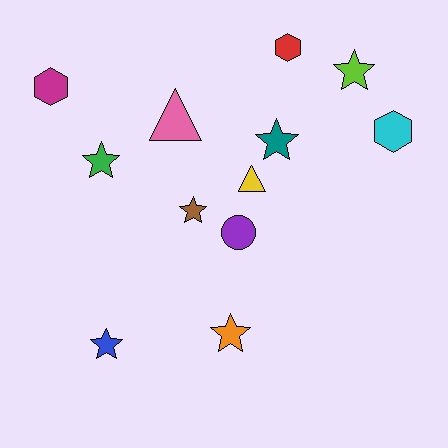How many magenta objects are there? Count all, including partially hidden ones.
There is 1 magenta object.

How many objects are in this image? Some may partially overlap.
There are 12 objects.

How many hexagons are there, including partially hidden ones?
There are 3 hexagons.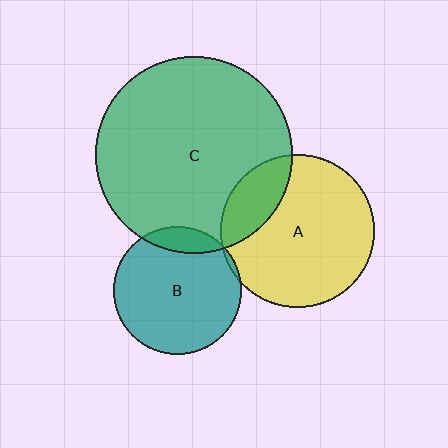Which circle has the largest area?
Circle C (green).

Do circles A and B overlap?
Yes.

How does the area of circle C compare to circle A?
Approximately 1.7 times.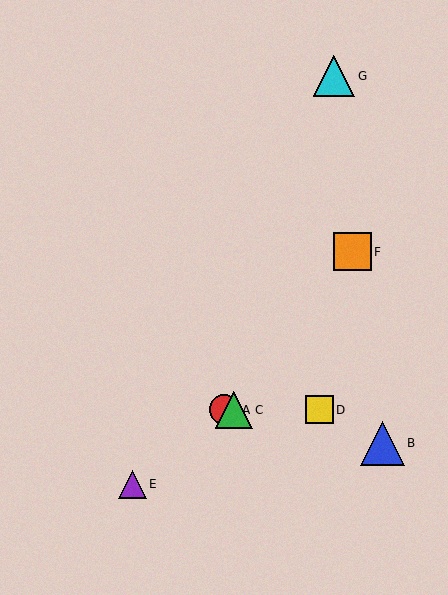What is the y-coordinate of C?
Object C is at y≈410.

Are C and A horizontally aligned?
Yes, both are at y≈410.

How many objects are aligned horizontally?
3 objects (A, C, D) are aligned horizontally.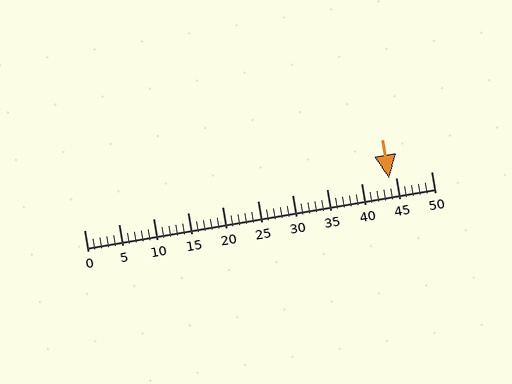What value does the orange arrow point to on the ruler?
The orange arrow points to approximately 44.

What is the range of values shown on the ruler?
The ruler shows values from 0 to 50.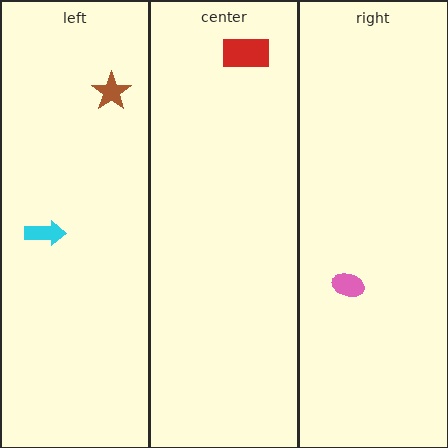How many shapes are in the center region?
1.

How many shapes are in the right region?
1.